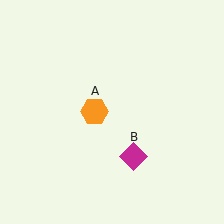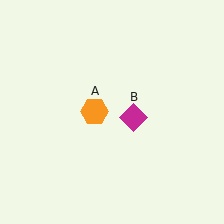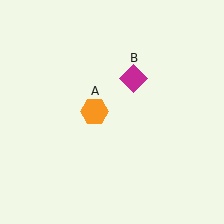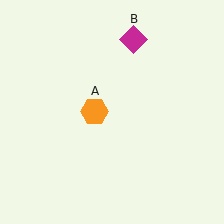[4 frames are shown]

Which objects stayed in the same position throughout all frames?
Orange hexagon (object A) remained stationary.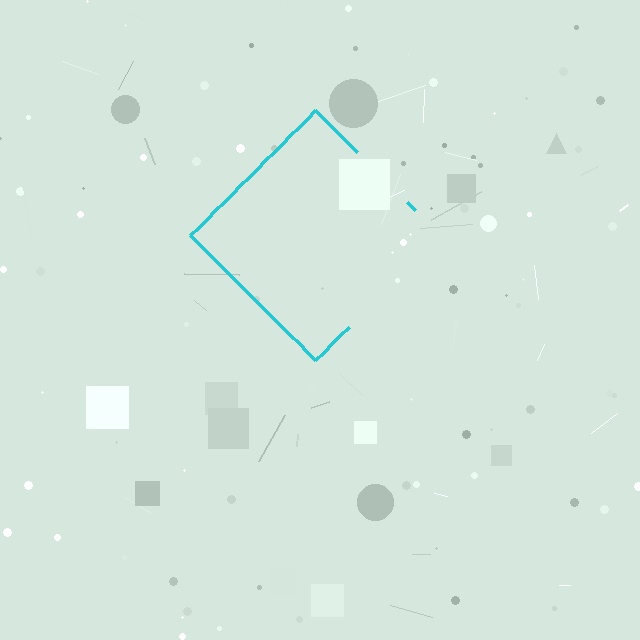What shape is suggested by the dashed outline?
The dashed outline suggests a diamond.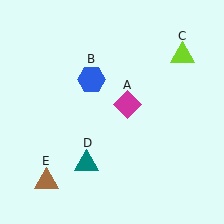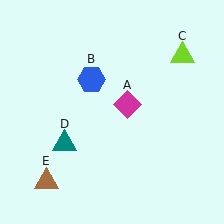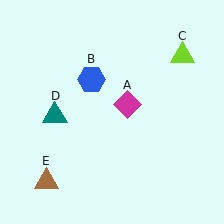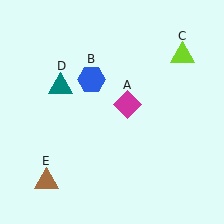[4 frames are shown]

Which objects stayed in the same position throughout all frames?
Magenta diamond (object A) and blue hexagon (object B) and lime triangle (object C) and brown triangle (object E) remained stationary.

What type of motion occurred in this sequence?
The teal triangle (object D) rotated clockwise around the center of the scene.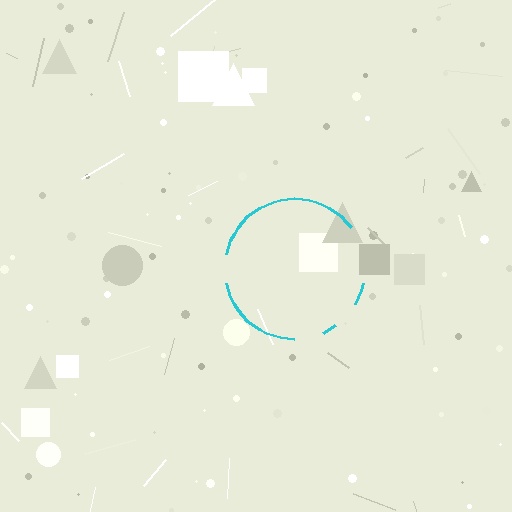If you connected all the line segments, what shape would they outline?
They would outline a circle.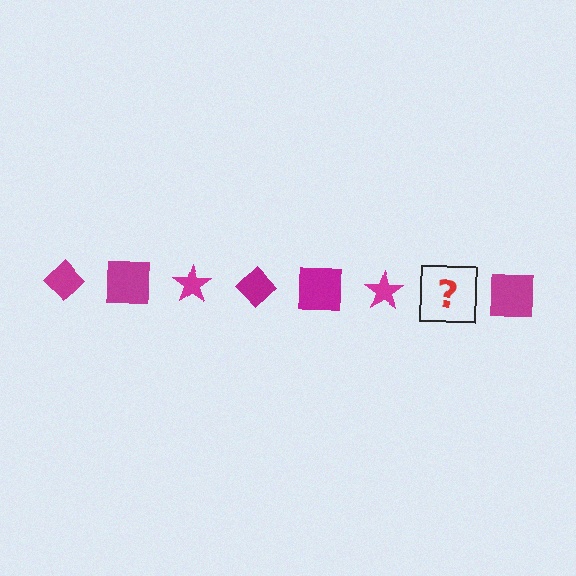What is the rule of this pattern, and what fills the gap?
The rule is that the pattern cycles through diamond, square, star shapes in magenta. The gap should be filled with a magenta diamond.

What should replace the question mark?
The question mark should be replaced with a magenta diamond.